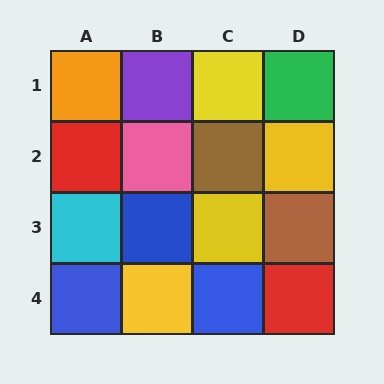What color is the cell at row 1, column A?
Orange.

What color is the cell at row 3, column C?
Yellow.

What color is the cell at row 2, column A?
Red.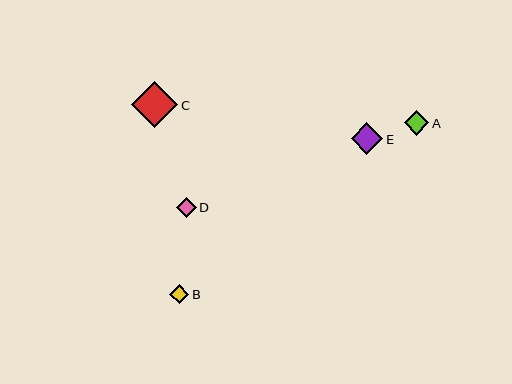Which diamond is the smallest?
Diamond B is the smallest with a size of approximately 19 pixels.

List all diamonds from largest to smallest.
From largest to smallest: C, E, A, D, B.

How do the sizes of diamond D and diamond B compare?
Diamond D and diamond B are approximately the same size.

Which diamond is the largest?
Diamond C is the largest with a size of approximately 46 pixels.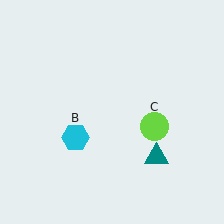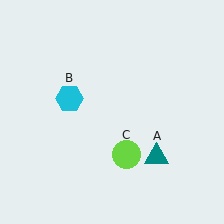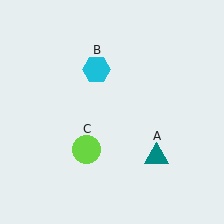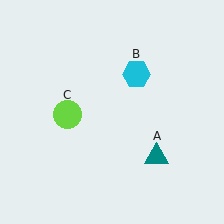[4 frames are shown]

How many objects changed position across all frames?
2 objects changed position: cyan hexagon (object B), lime circle (object C).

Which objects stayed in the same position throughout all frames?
Teal triangle (object A) remained stationary.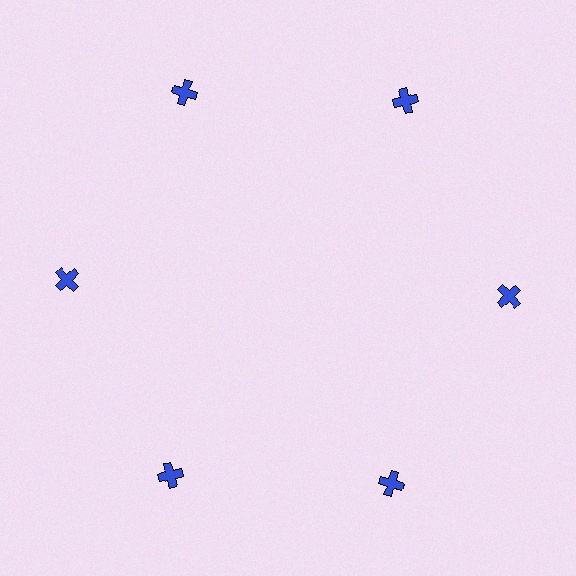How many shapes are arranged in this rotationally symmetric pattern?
There are 6 shapes, arranged in 6 groups of 1.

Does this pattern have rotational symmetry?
Yes, this pattern has 6-fold rotational symmetry. It looks the same after rotating 60 degrees around the center.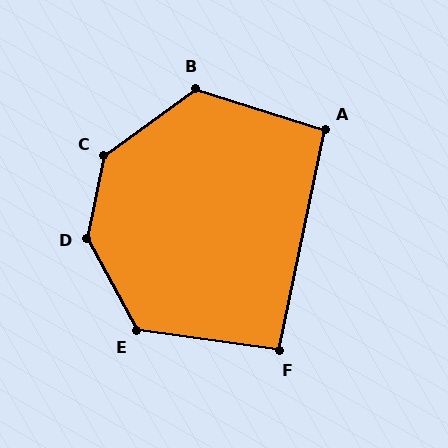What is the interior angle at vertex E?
Approximately 126 degrees (obtuse).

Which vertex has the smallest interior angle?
F, at approximately 94 degrees.